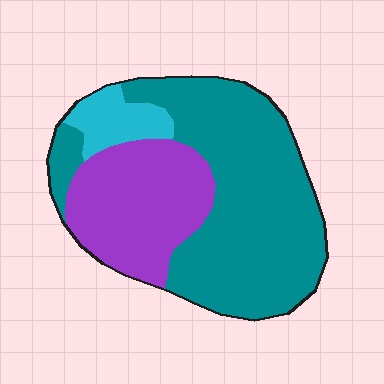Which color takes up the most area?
Teal, at roughly 60%.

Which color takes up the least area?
Cyan, at roughly 10%.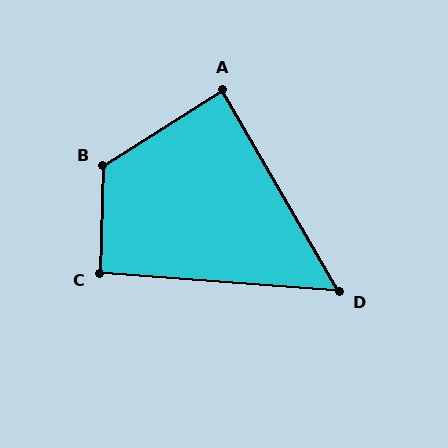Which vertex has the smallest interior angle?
D, at approximately 55 degrees.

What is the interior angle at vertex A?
Approximately 88 degrees (approximately right).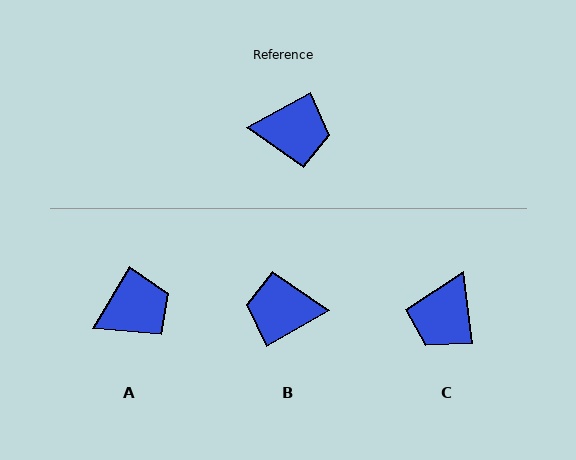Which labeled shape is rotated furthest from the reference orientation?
B, about 179 degrees away.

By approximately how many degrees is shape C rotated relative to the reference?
Approximately 112 degrees clockwise.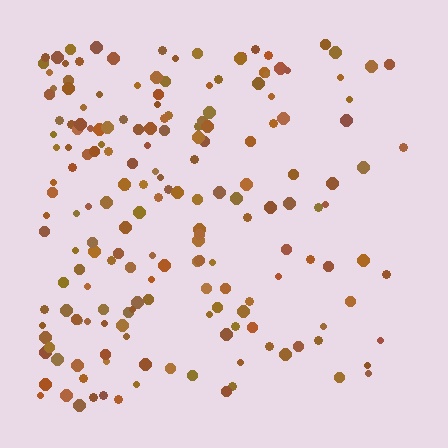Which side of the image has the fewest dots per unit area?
The right.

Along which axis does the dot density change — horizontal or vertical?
Horizontal.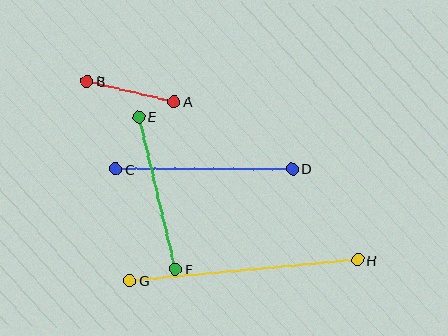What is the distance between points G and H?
The distance is approximately 229 pixels.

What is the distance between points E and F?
The distance is approximately 157 pixels.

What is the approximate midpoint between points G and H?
The midpoint is at approximately (244, 270) pixels.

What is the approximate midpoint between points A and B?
The midpoint is at approximately (130, 91) pixels.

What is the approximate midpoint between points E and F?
The midpoint is at approximately (157, 193) pixels.